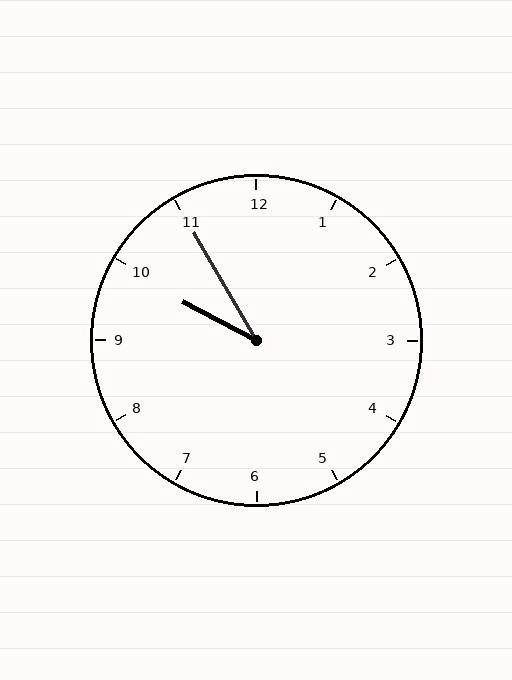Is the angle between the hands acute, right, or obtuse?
It is acute.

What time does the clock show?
9:55.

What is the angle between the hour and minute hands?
Approximately 32 degrees.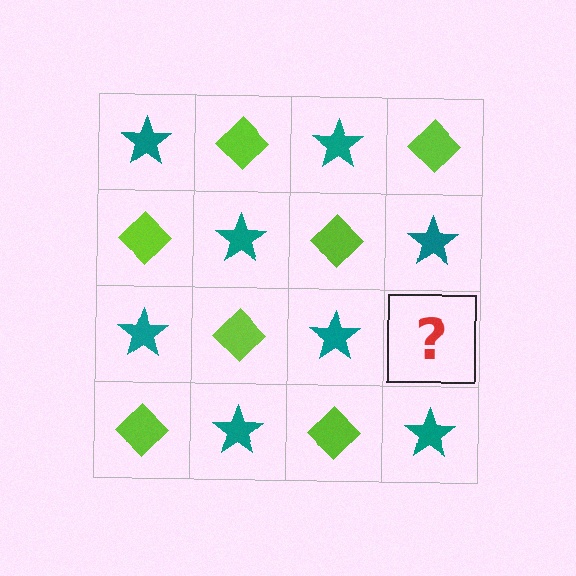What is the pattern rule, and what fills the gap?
The rule is that it alternates teal star and lime diamond in a checkerboard pattern. The gap should be filled with a lime diamond.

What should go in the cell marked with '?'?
The missing cell should contain a lime diamond.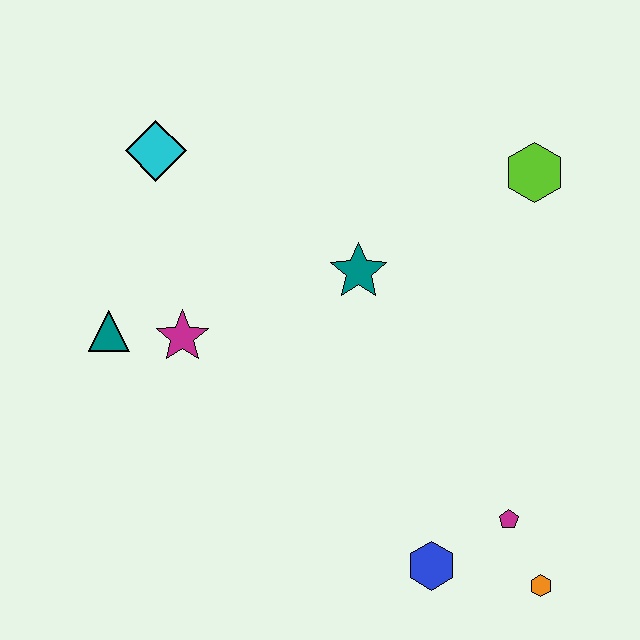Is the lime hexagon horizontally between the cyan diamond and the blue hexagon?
No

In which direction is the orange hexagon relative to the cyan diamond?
The orange hexagon is below the cyan diamond.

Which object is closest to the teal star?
The magenta star is closest to the teal star.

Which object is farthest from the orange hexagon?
The cyan diamond is farthest from the orange hexagon.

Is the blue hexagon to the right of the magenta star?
Yes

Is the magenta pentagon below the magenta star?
Yes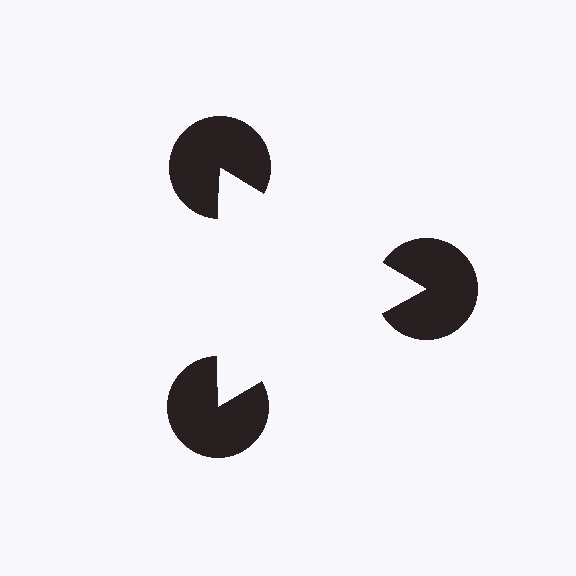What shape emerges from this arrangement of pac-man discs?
An illusory triangle — its edges are inferred from the aligned wedge cuts in the pac-man discs, not physically drawn.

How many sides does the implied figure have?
3 sides.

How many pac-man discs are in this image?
There are 3 — one at each vertex of the illusory triangle.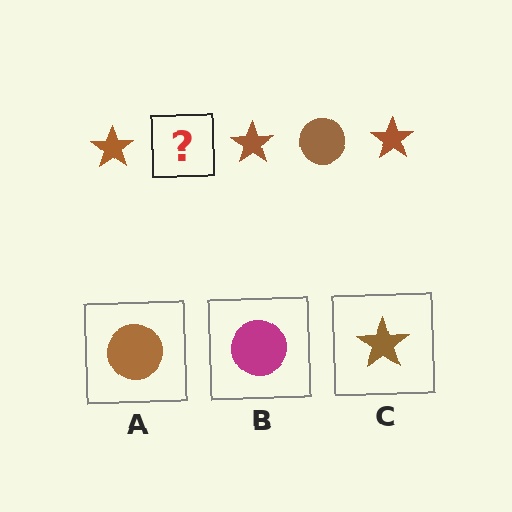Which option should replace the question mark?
Option A.